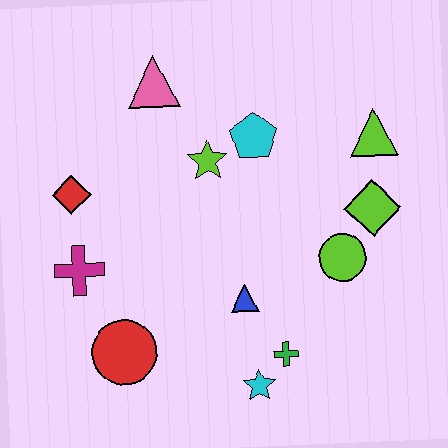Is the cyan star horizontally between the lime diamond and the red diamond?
Yes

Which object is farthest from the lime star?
The cyan star is farthest from the lime star.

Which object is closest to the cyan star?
The green cross is closest to the cyan star.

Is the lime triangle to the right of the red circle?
Yes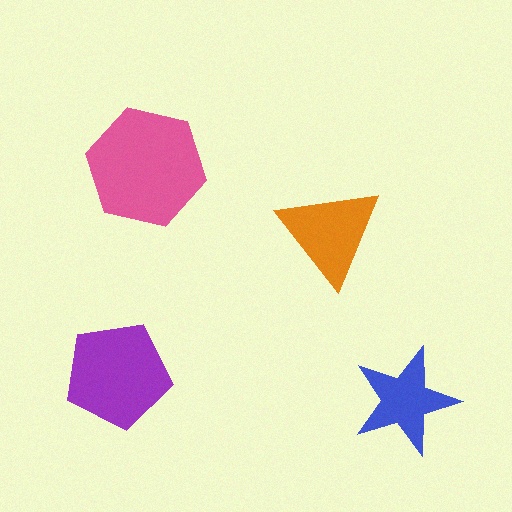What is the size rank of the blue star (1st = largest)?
4th.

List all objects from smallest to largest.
The blue star, the orange triangle, the purple pentagon, the pink hexagon.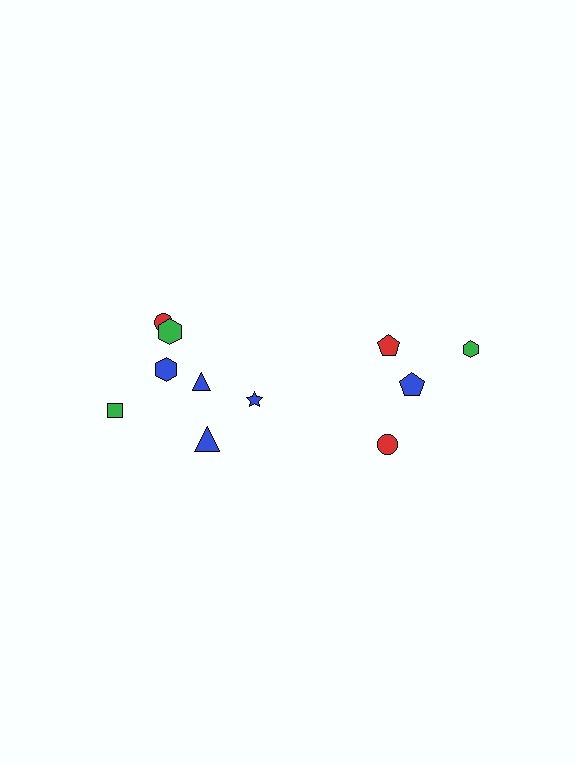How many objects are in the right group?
There are 4 objects.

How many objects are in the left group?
There are 7 objects.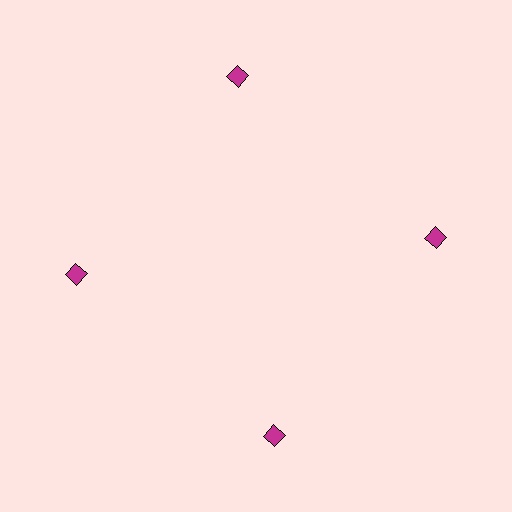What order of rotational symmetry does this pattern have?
This pattern has 4-fold rotational symmetry.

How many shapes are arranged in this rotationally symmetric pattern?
There are 4 shapes, arranged in 4 groups of 1.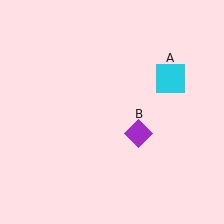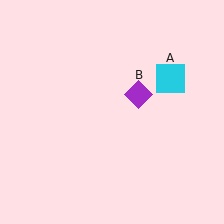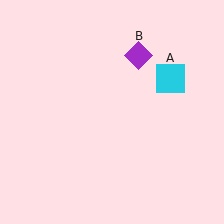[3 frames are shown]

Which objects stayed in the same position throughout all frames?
Cyan square (object A) remained stationary.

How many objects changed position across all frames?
1 object changed position: purple diamond (object B).